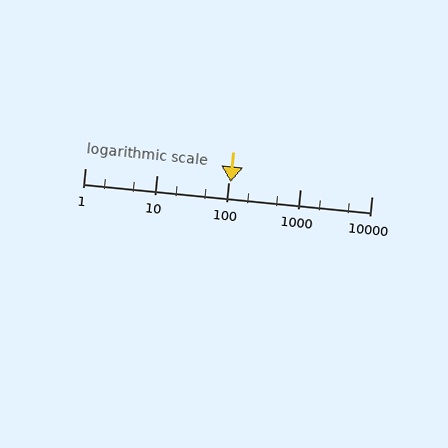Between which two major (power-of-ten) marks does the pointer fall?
The pointer is between 100 and 1000.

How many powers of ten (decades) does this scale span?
The scale spans 4 decades, from 1 to 10000.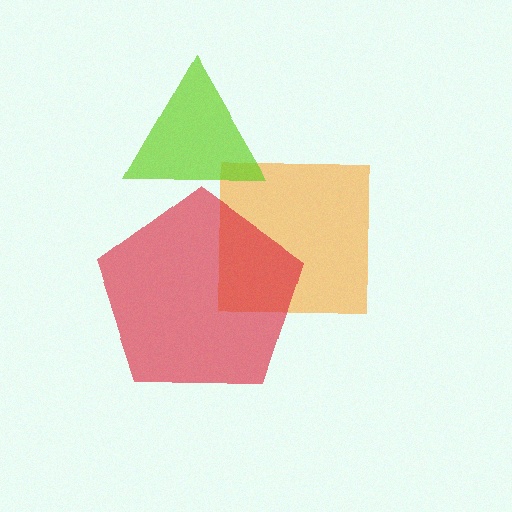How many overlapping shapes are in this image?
There are 3 overlapping shapes in the image.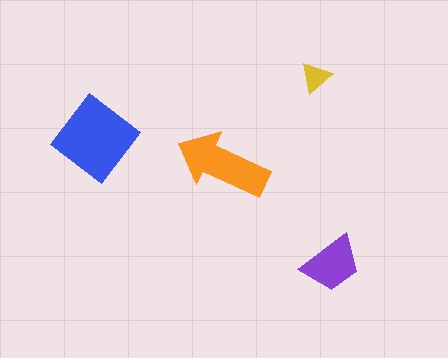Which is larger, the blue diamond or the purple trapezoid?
The blue diamond.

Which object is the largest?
The blue diamond.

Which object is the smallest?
The yellow triangle.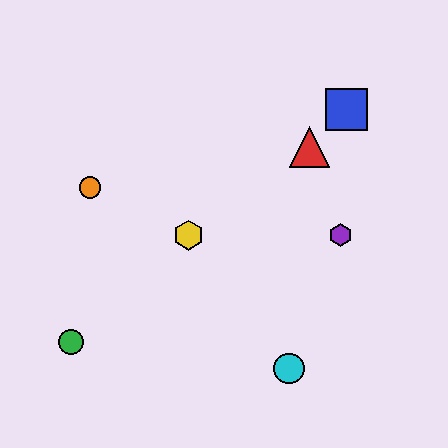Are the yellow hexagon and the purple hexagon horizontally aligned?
Yes, both are at y≈235.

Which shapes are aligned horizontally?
The yellow hexagon, the purple hexagon are aligned horizontally.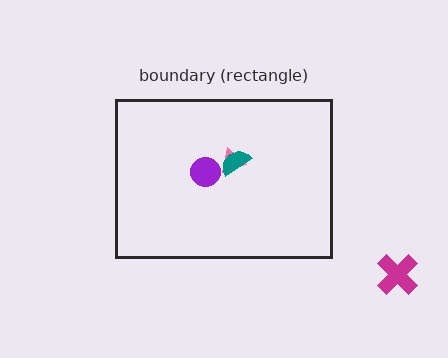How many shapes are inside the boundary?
3 inside, 1 outside.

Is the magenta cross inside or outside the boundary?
Outside.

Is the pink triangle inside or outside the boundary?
Inside.